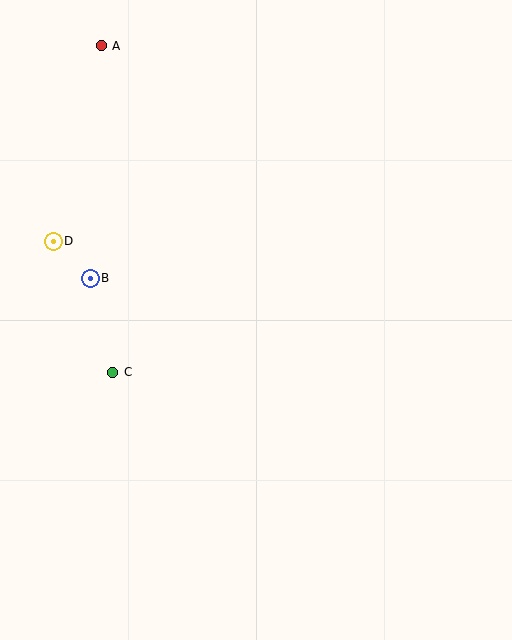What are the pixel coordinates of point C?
Point C is at (113, 372).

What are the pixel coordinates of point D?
Point D is at (53, 241).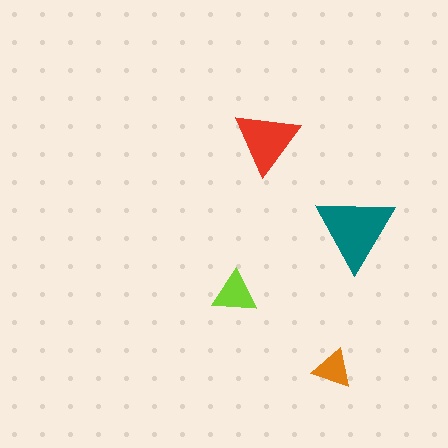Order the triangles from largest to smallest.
the teal one, the red one, the lime one, the orange one.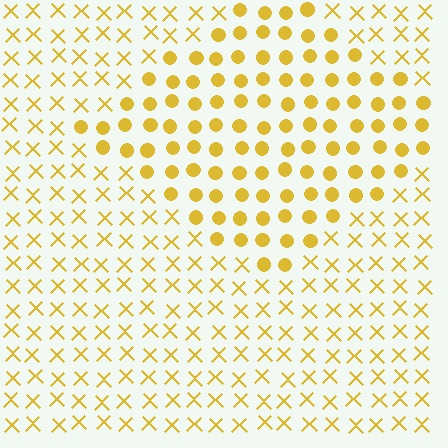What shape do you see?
I see a diamond.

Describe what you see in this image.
The image is filled with small yellow elements arranged in a uniform grid. A diamond-shaped region contains circles, while the surrounding area contains X marks. The boundary is defined purely by the change in element shape.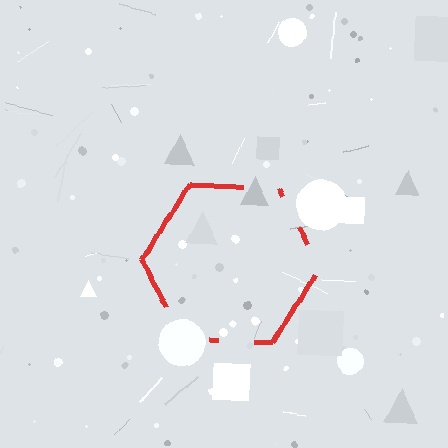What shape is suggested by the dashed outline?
The dashed outline suggests a hexagon.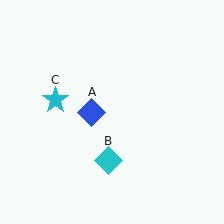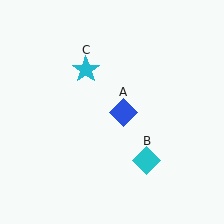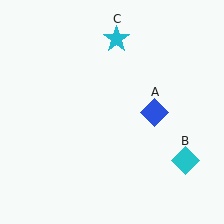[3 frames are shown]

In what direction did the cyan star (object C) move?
The cyan star (object C) moved up and to the right.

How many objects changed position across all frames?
3 objects changed position: blue diamond (object A), cyan diamond (object B), cyan star (object C).